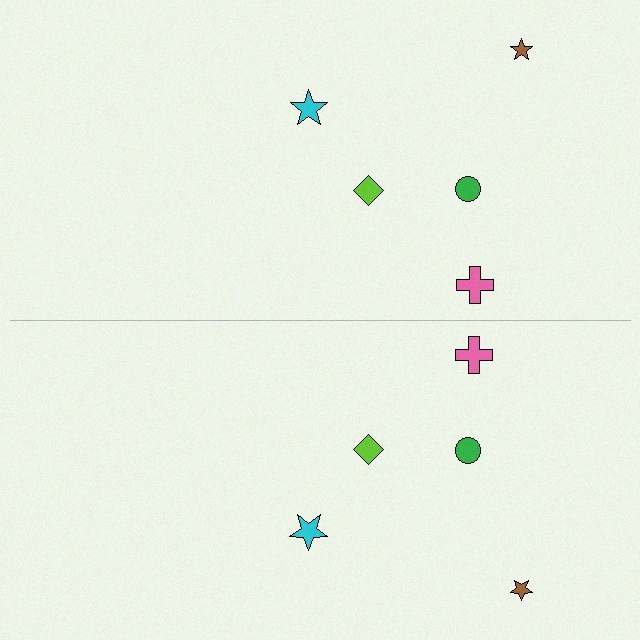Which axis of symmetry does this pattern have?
The pattern has a horizontal axis of symmetry running through the center of the image.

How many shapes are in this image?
There are 10 shapes in this image.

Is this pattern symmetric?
Yes, this pattern has bilateral (reflection) symmetry.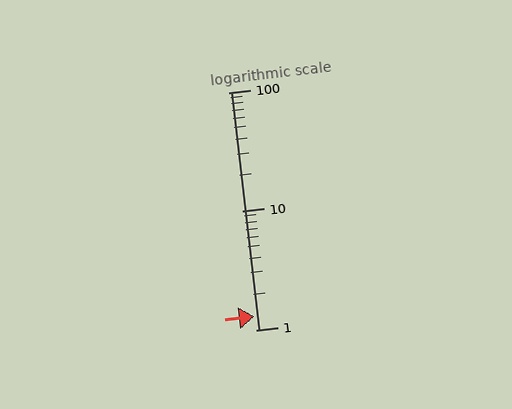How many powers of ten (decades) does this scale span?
The scale spans 2 decades, from 1 to 100.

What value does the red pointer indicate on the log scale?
The pointer indicates approximately 1.3.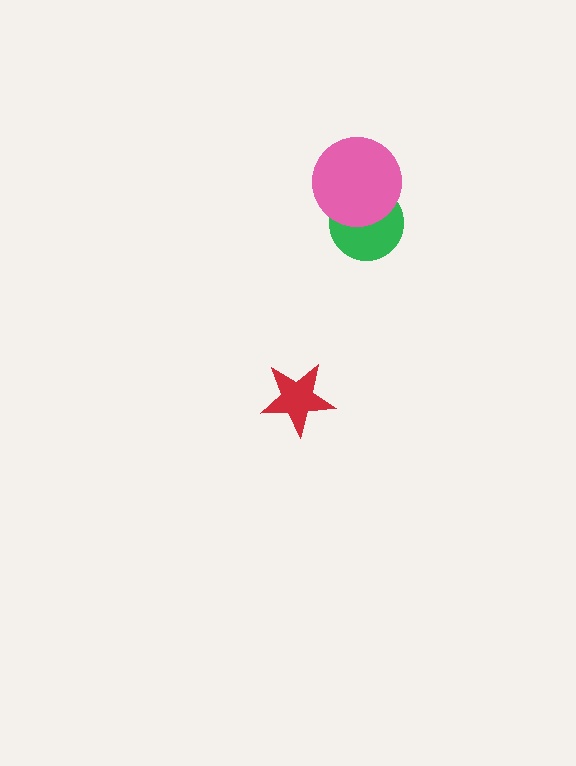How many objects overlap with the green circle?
1 object overlaps with the green circle.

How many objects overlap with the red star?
0 objects overlap with the red star.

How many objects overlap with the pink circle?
1 object overlaps with the pink circle.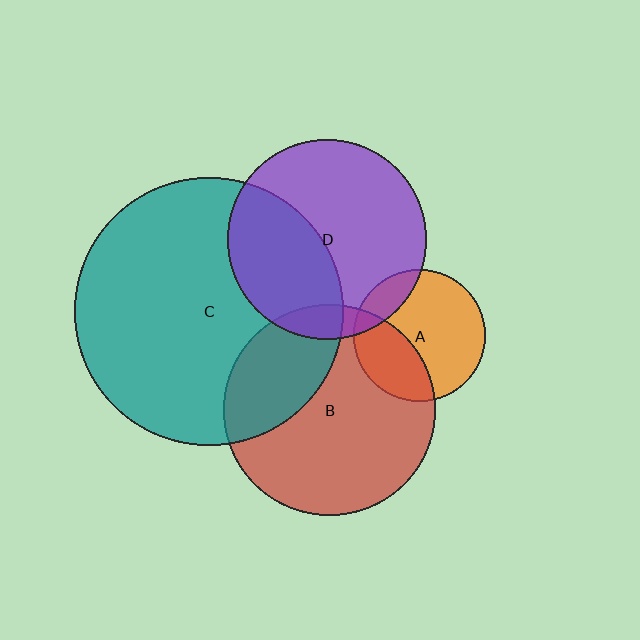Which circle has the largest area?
Circle C (teal).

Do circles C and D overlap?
Yes.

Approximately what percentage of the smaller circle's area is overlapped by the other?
Approximately 40%.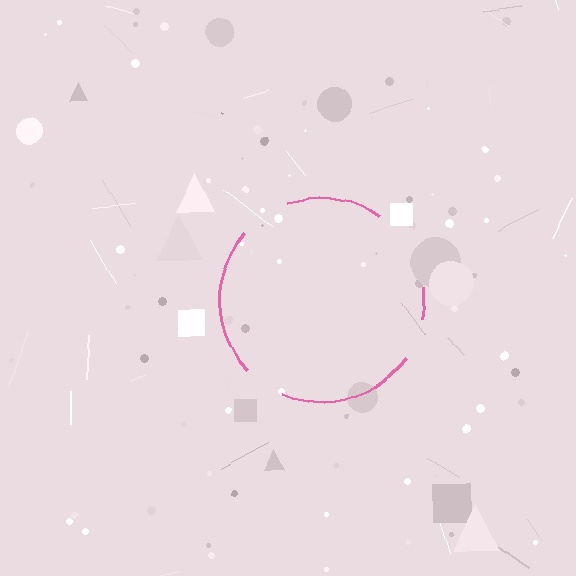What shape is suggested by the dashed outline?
The dashed outline suggests a circle.